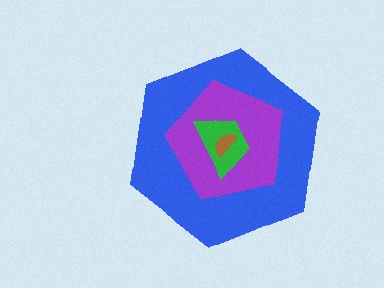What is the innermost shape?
The brown semicircle.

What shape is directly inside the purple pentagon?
The green trapezoid.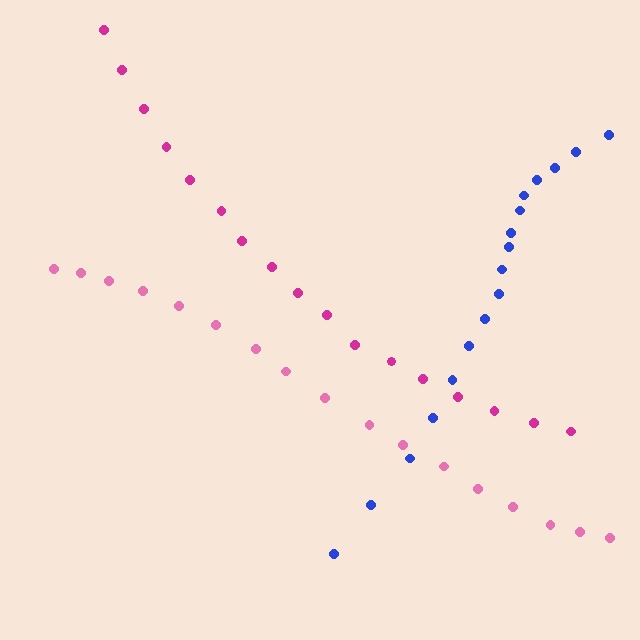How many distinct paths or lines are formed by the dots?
There are 3 distinct paths.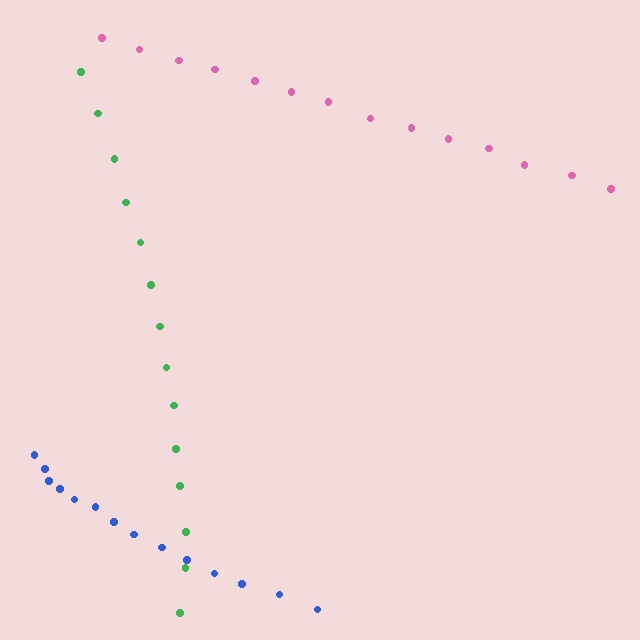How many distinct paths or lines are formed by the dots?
There are 3 distinct paths.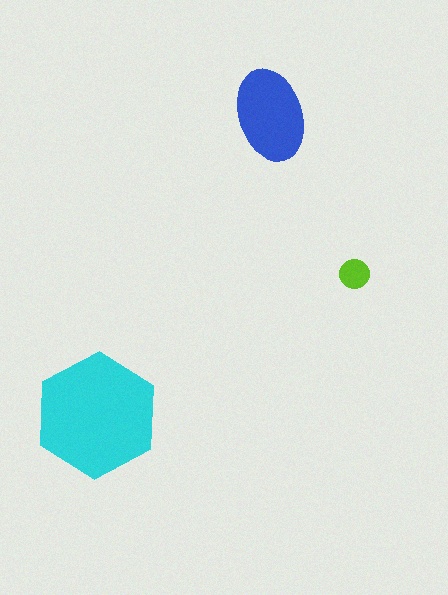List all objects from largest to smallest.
The cyan hexagon, the blue ellipse, the lime circle.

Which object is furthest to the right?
The lime circle is rightmost.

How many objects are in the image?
There are 3 objects in the image.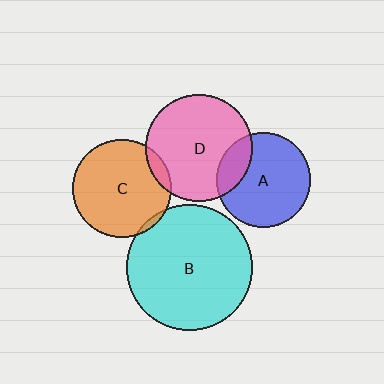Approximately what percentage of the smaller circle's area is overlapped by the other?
Approximately 20%.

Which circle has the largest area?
Circle B (cyan).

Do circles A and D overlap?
Yes.